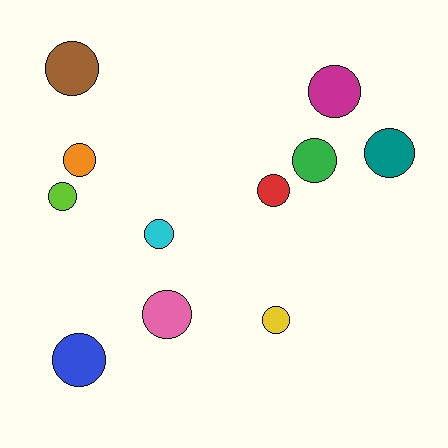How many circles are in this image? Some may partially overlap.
There are 11 circles.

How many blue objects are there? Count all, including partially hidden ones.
There is 1 blue object.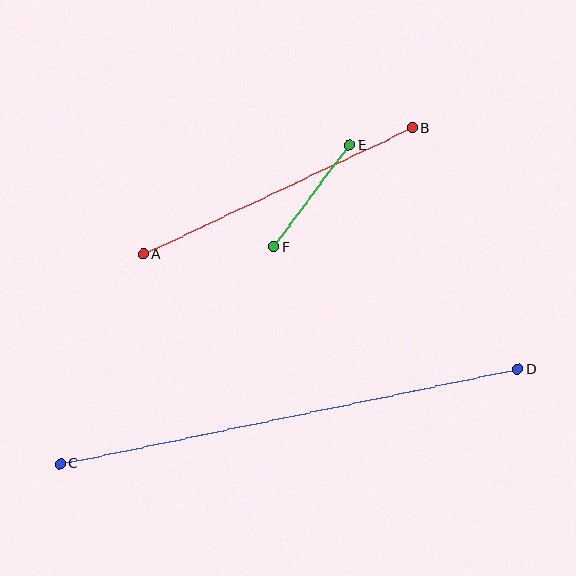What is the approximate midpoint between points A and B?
The midpoint is at approximately (278, 191) pixels.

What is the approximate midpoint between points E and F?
The midpoint is at approximately (312, 196) pixels.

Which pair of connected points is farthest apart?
Points C and D are farthest apart.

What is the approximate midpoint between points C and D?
The midpoint is at approximately (289, 417) pixels.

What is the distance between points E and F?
The distance is approximately 127 pixels.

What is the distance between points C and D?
The distance is approximately 467 pixels.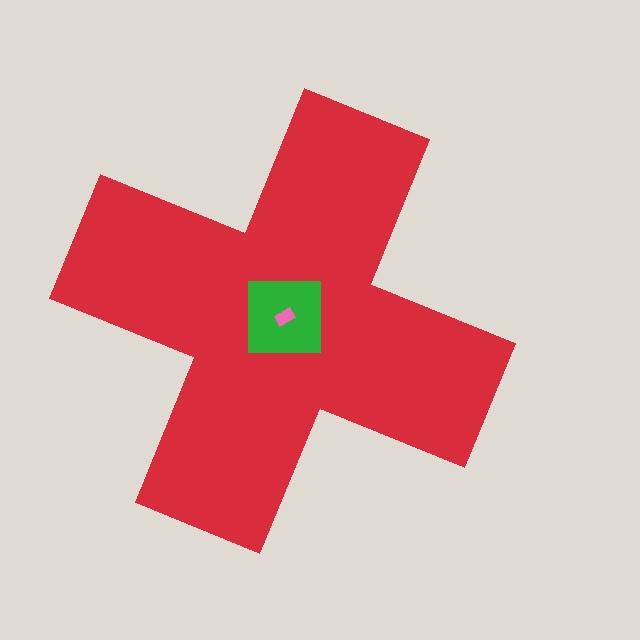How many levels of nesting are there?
3.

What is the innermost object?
The pink rectangle.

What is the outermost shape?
The red cross.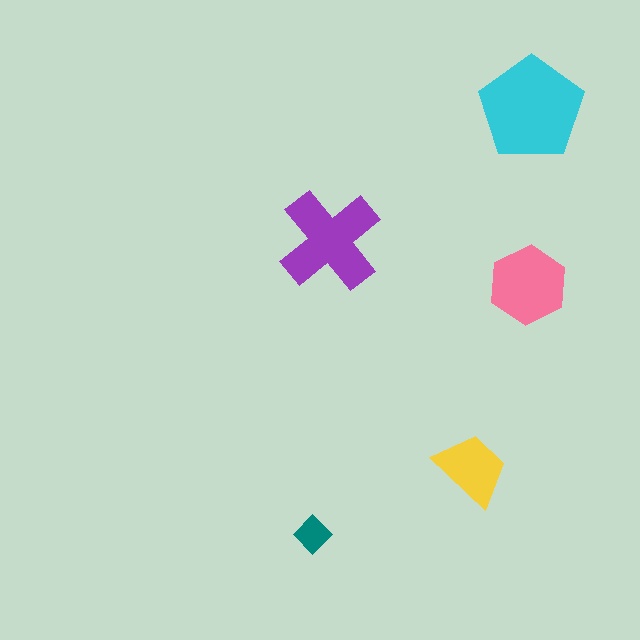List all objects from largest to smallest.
The cyan pentagon, the purple cross, the pink hexagon, the yellow trapezoid, the teal diamond.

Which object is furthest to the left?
The teal diamond is leftmost.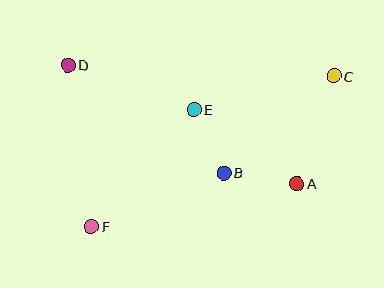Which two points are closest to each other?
Points B and E are closest to each other.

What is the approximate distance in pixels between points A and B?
The distance between A and B is approximately 74 pixels.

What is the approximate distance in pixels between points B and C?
The distance between B and C is approximately 147 pixels.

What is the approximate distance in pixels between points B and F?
The distance between B and F is approximately 142 pixels.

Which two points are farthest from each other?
Points C and F are farthest from each other.